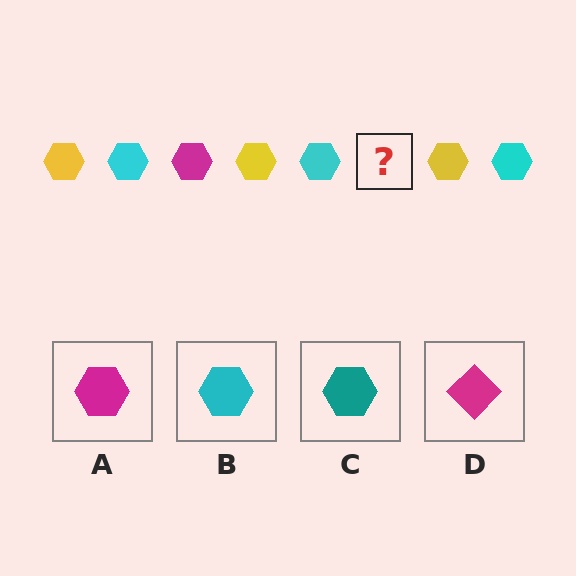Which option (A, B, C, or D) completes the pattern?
A.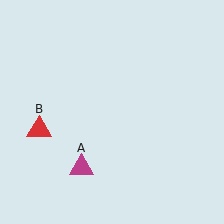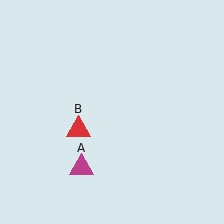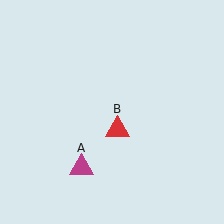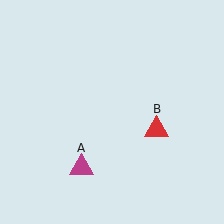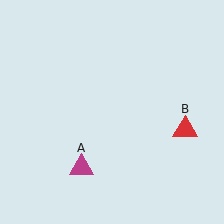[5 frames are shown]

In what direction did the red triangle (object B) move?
The red triangle (object B) moved right.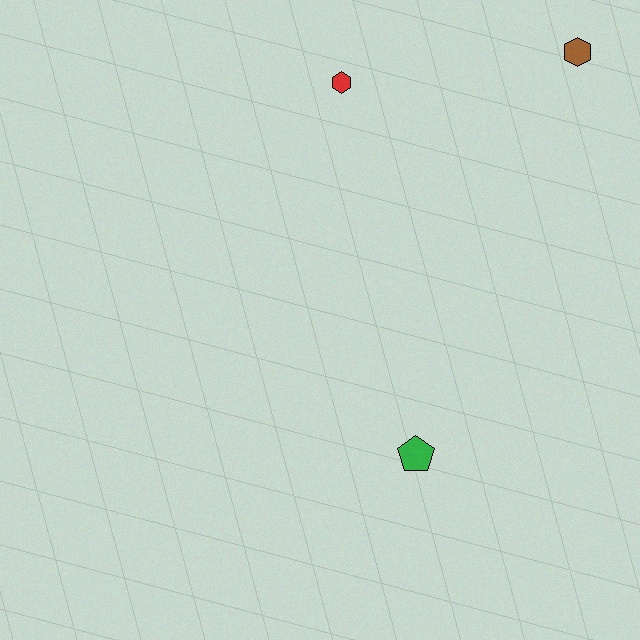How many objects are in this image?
There are 3 objects.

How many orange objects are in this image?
There are no orange objects.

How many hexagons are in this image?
There are 2 hexagons.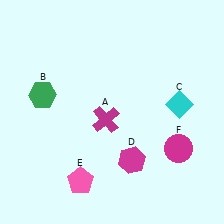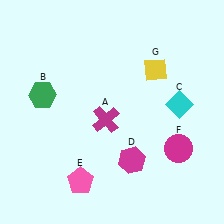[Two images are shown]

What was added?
A yellow diamond (G) was added in Image 2.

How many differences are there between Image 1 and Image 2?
There is 1 difference between the two images.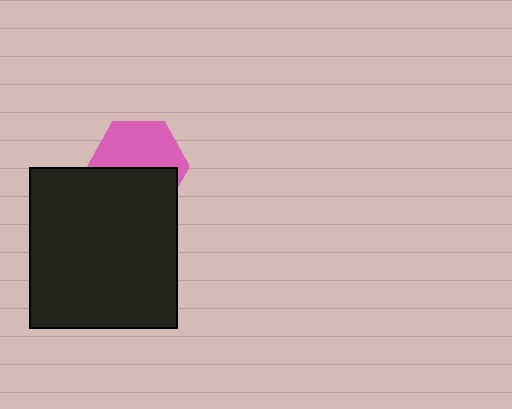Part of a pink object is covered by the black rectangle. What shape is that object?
It is a hexagon.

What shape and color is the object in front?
The object in front is a black rectangle.